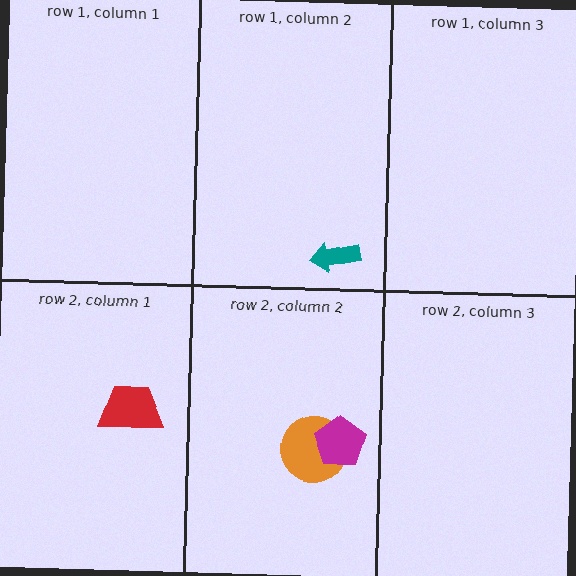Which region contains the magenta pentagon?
The row 2, column 2 region.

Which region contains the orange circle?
The row 2, column 2 region.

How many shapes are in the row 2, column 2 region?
2.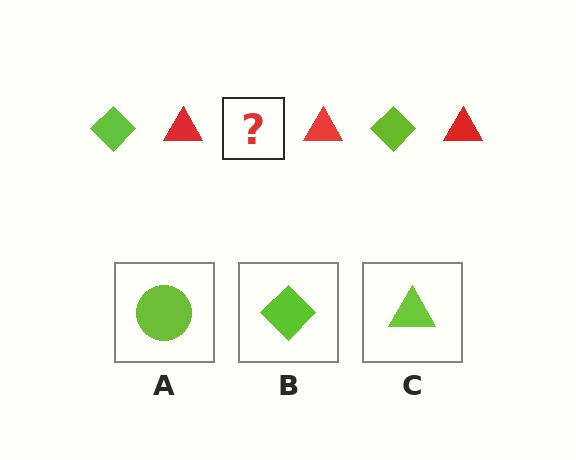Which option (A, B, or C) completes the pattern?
B.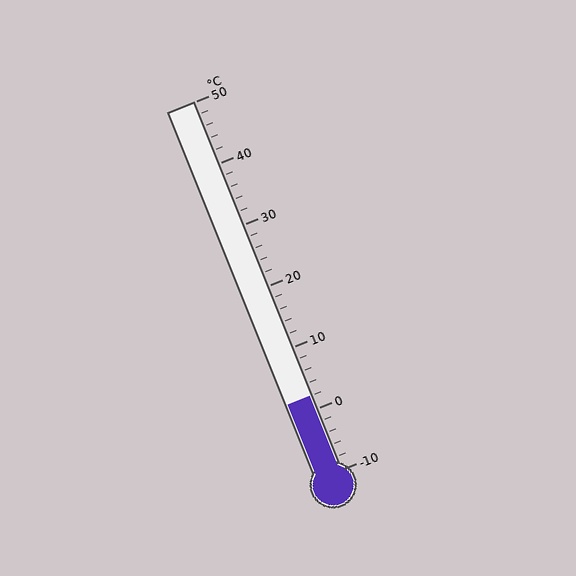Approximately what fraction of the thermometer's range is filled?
The thermometer is filled to approximately 20% of its range.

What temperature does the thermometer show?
The thermometer shows approximately 2°C.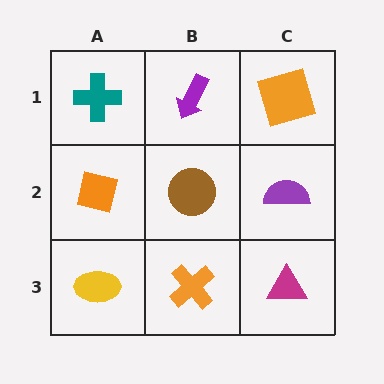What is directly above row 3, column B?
A brown circle.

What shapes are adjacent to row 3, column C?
A purple semicircle (row 2, column C), an orange cross (row 3, column B).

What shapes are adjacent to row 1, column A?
An orange square (row 2, column A), a purple arrow (row 1, column B).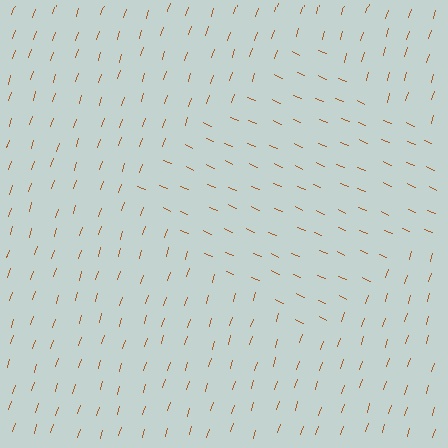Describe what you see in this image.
The image is filled with small brown line segments. A diamond region in the image has lines oriented differently from the surrounding lines, creating a visible texture boundary.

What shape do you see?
I see a diamond.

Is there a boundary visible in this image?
Yes, there is a texture boundary formed by a change in line orientation.